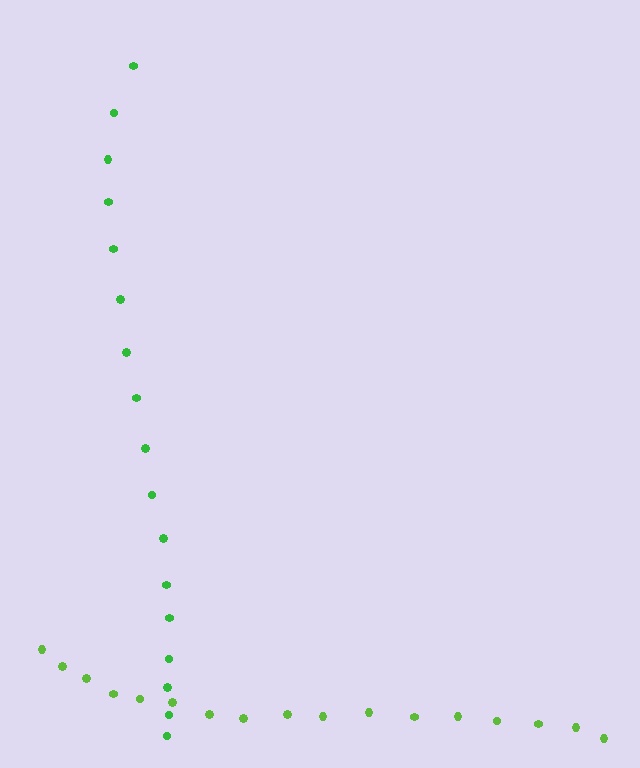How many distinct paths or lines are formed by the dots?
There are 2 distinct paths.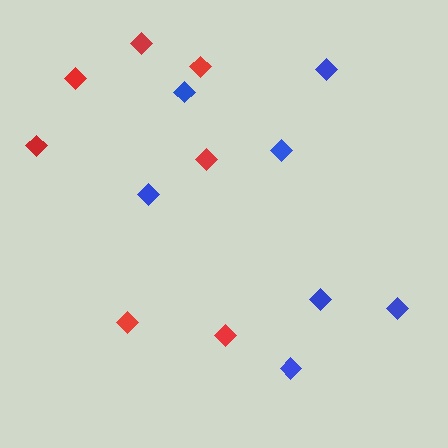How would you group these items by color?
There are 2 groups: one group of red diamonds (7) and one group of blue diamonds (7).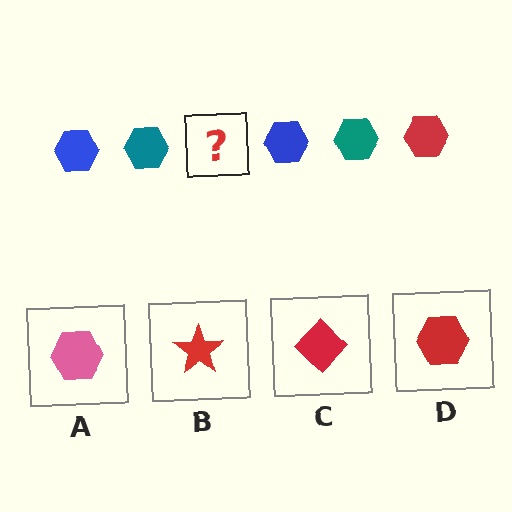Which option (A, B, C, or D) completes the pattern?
D.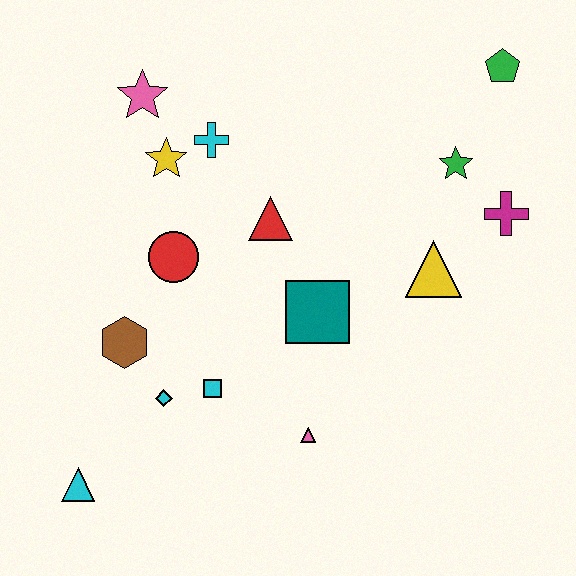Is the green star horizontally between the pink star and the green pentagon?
Yes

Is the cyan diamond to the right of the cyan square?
No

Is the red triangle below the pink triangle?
No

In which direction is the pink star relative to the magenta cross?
The pink star is to the left of the magenta cross.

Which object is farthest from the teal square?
The green pentagon is farthest from the teal square.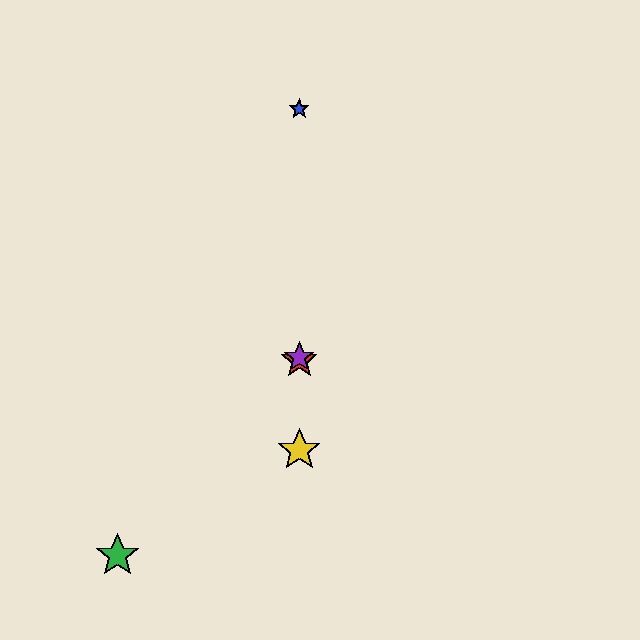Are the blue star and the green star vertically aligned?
No, the blue star is at x≈299 and the green star is at x≈117.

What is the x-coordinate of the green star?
The green star is at x≈117.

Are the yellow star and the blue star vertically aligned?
Yes, both are at x≈299.